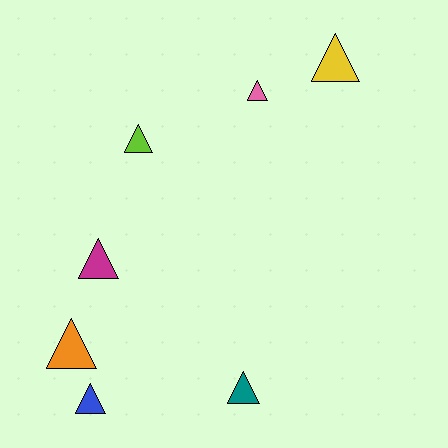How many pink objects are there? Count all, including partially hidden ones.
There is 1 pink object.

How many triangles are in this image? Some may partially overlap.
There are 7 triangles.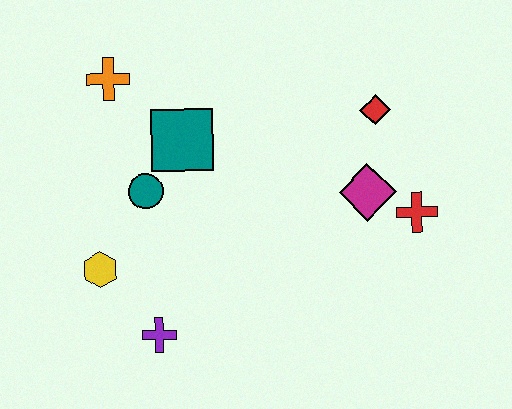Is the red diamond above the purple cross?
Yes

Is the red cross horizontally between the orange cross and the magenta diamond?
No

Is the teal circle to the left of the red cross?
Yes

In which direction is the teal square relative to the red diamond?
The teal square is to the left of the red diamond.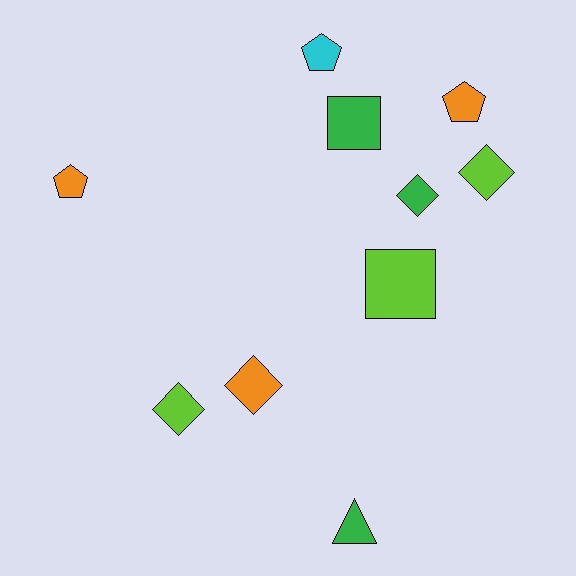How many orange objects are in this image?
There are 3 orange objects.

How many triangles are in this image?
There is 1 triangle.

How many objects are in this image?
There are 10 objects.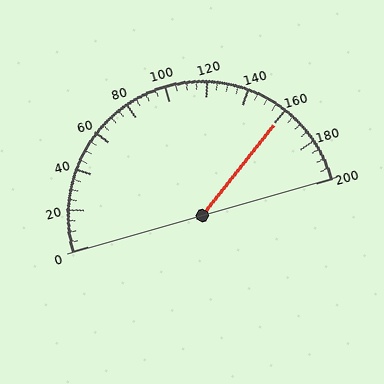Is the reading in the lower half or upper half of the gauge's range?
The reading is in the upper half of the range (0 to 200).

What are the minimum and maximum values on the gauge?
The gauge ranges from 0 to 200.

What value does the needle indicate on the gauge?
The needle indicates approximately 160.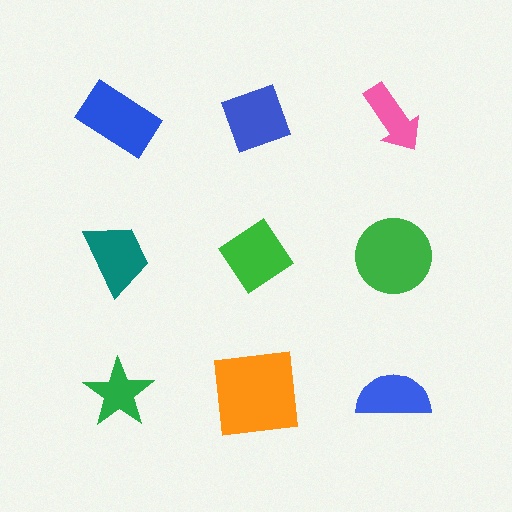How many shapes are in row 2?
3 shapes.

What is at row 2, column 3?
A green circle.